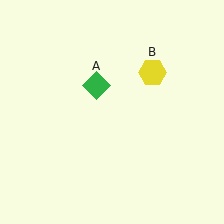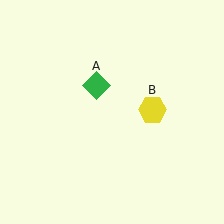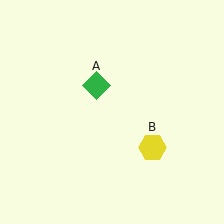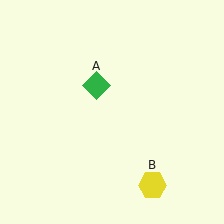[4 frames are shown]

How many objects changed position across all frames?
1 object changed position: yellow hexagon (object B).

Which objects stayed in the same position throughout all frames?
Green diamond (object A) remained stationary.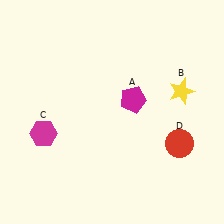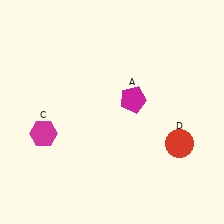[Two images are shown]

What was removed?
The yellow star (B) was removed in Image 2.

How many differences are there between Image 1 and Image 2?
There is 1 difference between the two images.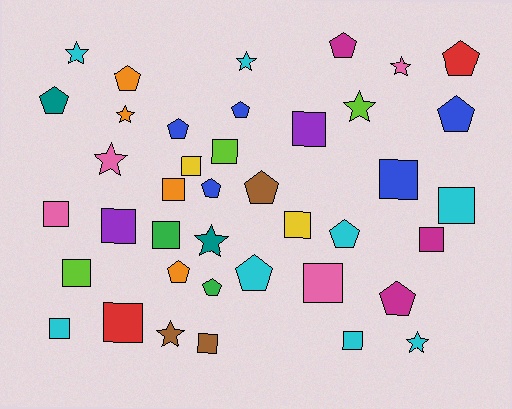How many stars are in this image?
There are 9 stars.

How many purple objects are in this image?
There are 2 purple objects.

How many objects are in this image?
There are 40 objects.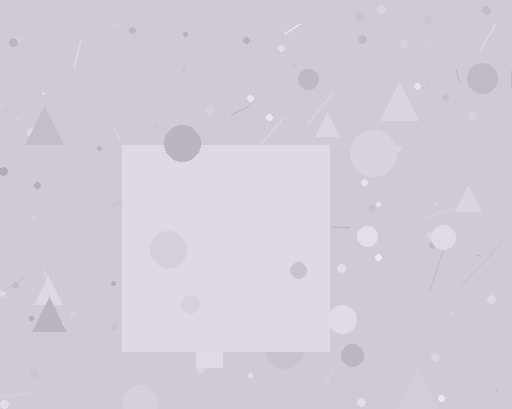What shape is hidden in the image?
A square is hidden in the image.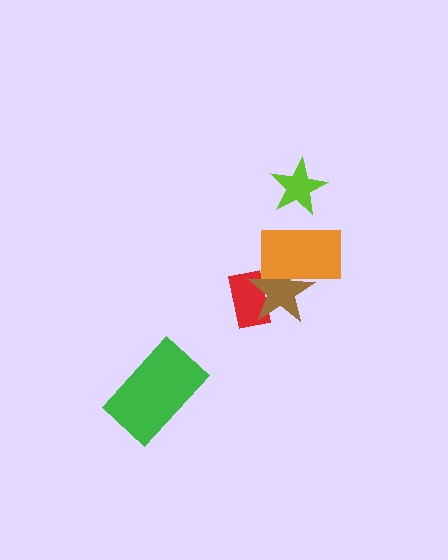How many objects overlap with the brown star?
2 objects overlap with the brown star.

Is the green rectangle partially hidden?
No, no other shape covers it.